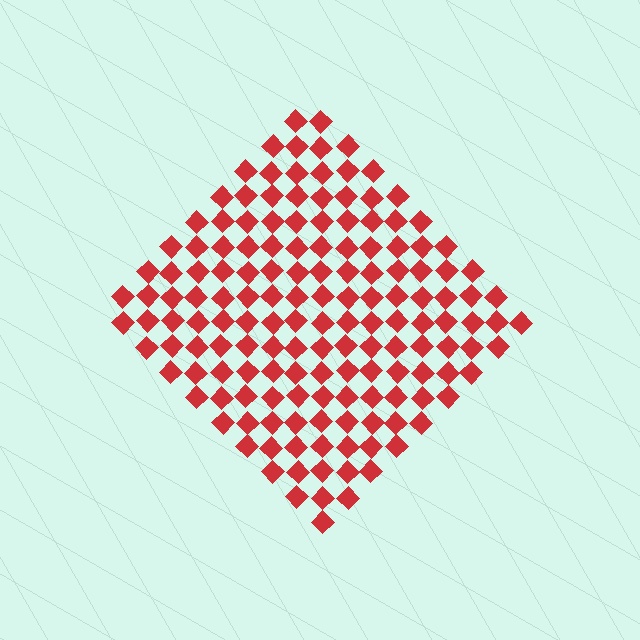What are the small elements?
The small elements are diamonds.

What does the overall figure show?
The overall figure shows a diamond.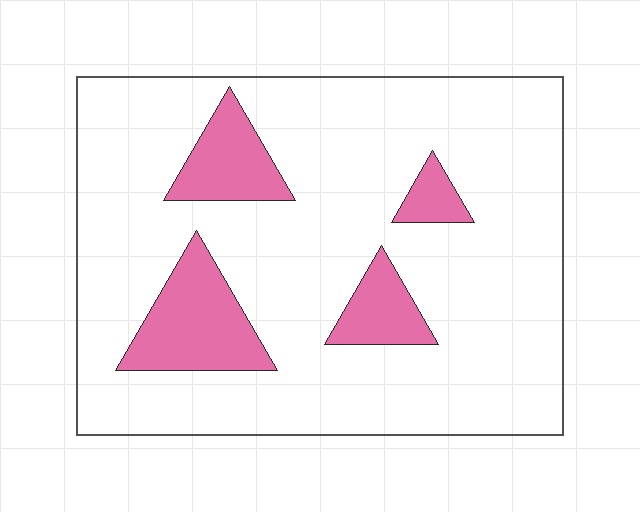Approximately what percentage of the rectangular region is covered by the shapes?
Approximately 15%.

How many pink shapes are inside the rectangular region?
4.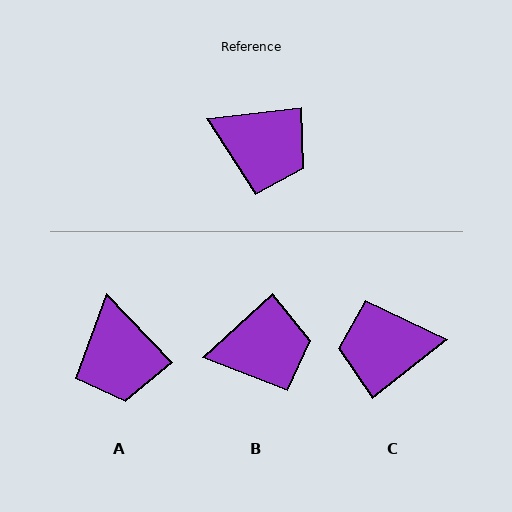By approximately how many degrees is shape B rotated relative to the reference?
Approximately 36 degrees counter-clockwise.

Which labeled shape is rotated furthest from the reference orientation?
C, about 148 degrees away.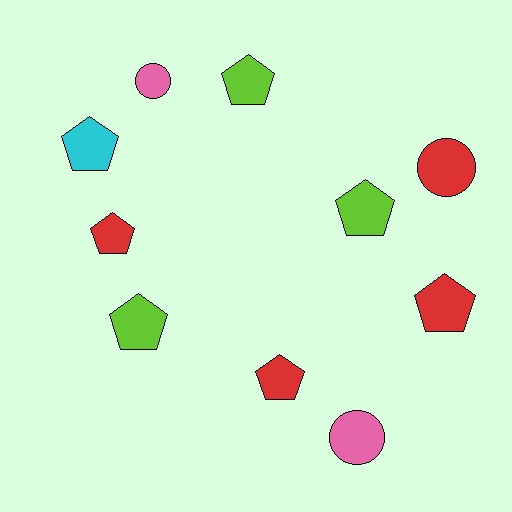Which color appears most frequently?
Red, with 4 objects.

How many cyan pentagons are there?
There is 1 cyan pentagon.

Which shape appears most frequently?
Pentagon, with 7 objects.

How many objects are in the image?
There are 10 objects.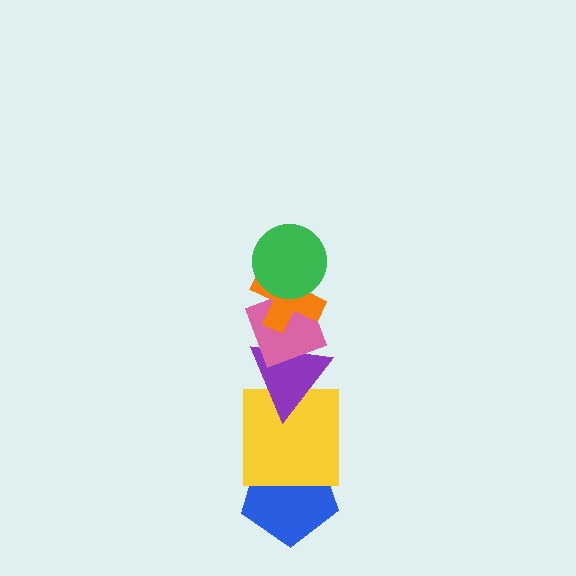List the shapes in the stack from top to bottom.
From top to bottom: the green circle, the orange cross, the pink diamond, the purple triangle, the yellow square, the blue pentagon.